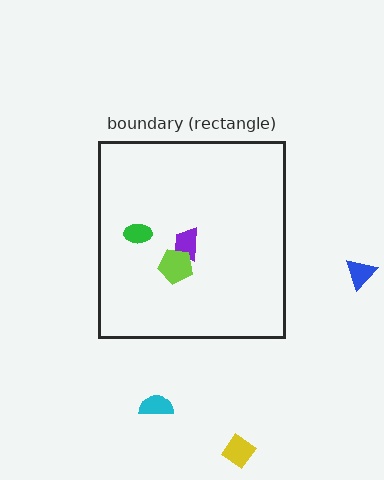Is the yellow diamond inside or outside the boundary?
Outside.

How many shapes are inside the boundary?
3 inside, 3 outside.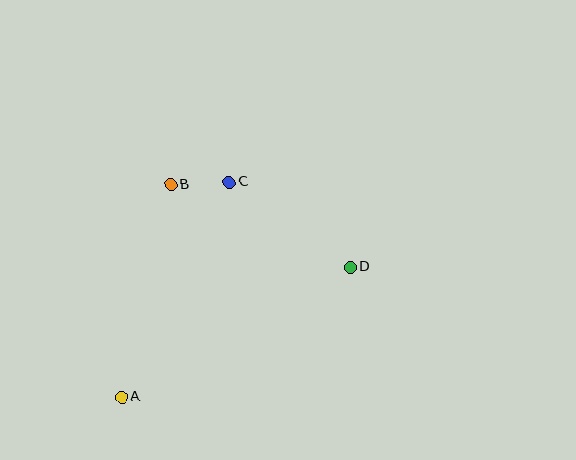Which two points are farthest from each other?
Points A and D are farthest from each other.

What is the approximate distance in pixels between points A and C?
The distance between A and C is approximately 240 pixels.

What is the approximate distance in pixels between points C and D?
The distance between C and D is approximately 148 pixels.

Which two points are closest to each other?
Points B and C are closest to each other.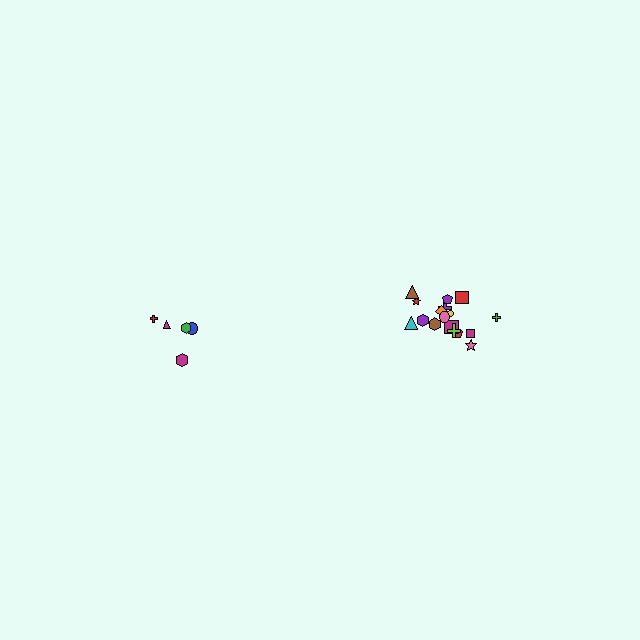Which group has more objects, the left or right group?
The right group.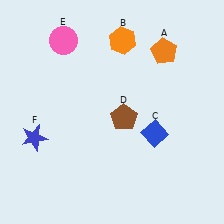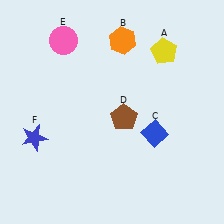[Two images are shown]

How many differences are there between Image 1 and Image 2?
There is 1 difference between the two images.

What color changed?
The pentagon (A) changed from orange in Image 1 to yellow in Image 2.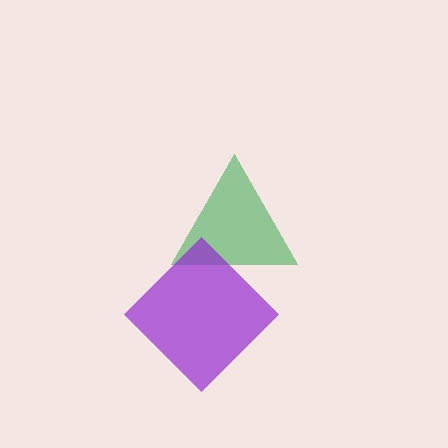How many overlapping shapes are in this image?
There are 2 overlapping shapes in the image.